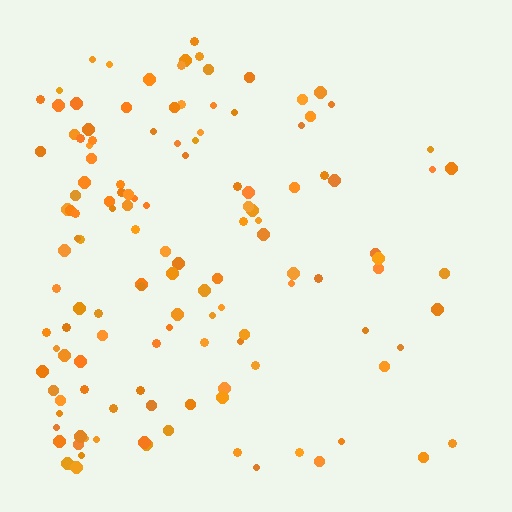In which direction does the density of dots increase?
From right to left, with the left side densest.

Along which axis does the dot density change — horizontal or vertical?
Horizontal.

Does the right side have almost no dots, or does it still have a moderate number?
Still a moderate number, just noticeably fewer than the left.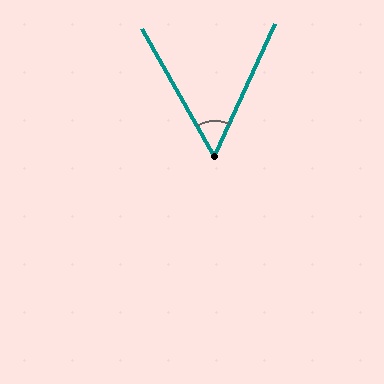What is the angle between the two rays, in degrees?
Approximately 54 degrees.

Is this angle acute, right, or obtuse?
It is acute.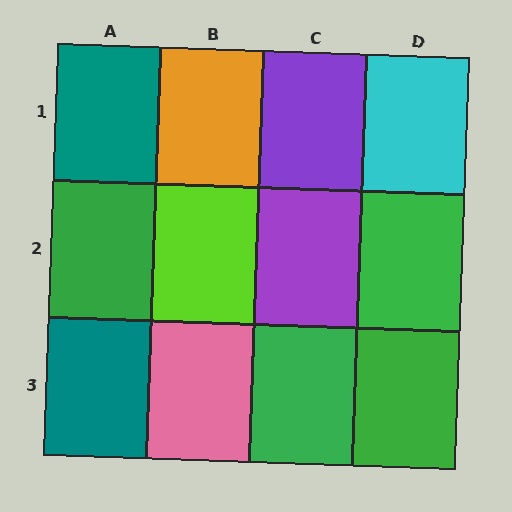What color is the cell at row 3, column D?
Green.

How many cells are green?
4 cells are green.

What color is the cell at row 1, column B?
Orange.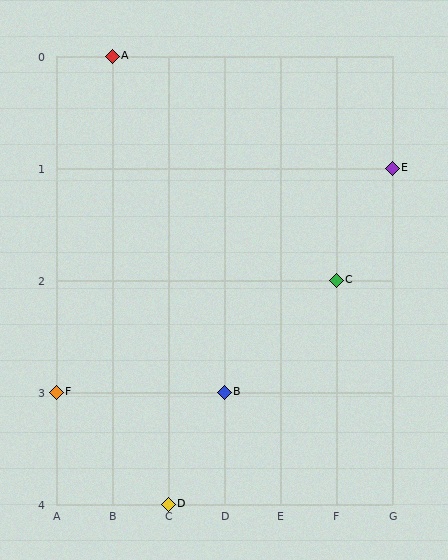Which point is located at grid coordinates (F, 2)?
Point C is at (F, 2).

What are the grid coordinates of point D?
Point D is at grid coordinates (C, 4).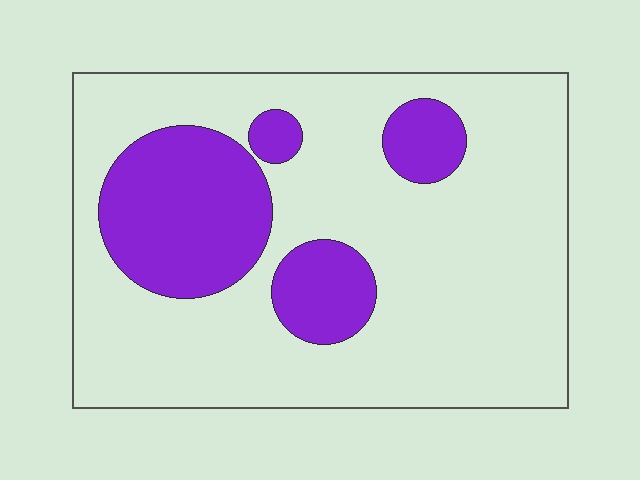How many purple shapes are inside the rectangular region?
4.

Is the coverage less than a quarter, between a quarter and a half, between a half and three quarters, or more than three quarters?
Less than a quarter.